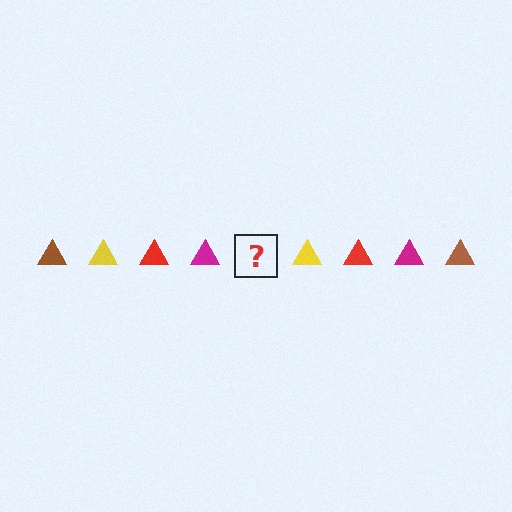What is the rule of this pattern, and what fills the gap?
The rule is that the pattern cycles through brown, yellow, red, magenta triangles. The gap should be filled with a brown triangle.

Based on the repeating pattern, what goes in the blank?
The blank should be a brown triangle.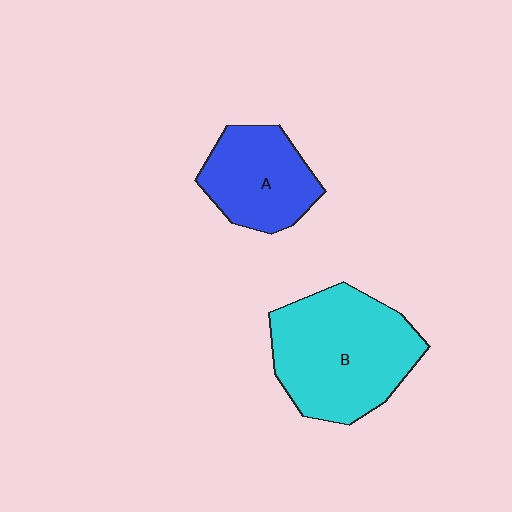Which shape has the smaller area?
Shape A (blue).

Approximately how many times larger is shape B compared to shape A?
Approximately 1.6 times.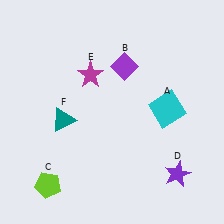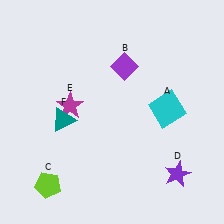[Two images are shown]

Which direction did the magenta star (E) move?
The magenta star (E) moved down.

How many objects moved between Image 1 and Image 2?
1 object moved between the two images.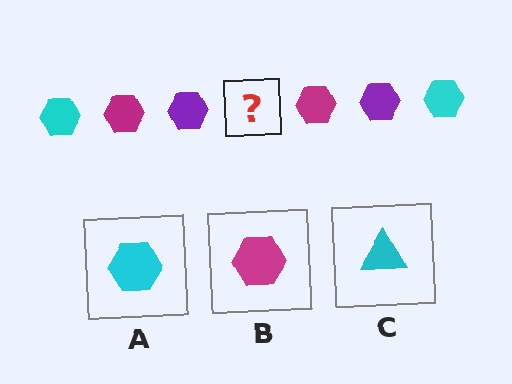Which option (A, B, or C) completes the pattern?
A.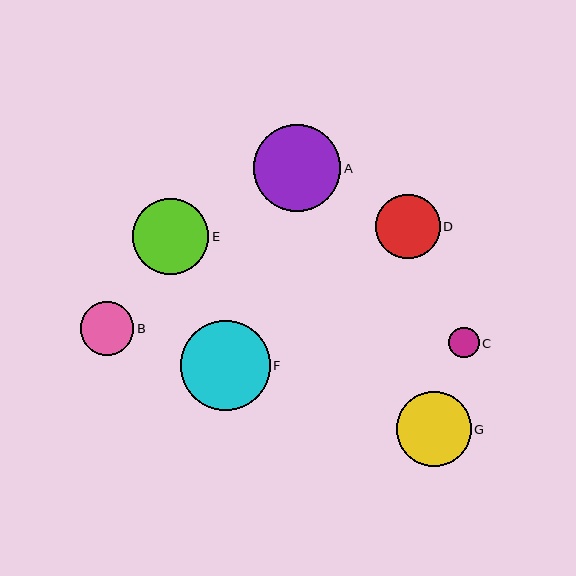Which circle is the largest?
Circle F is the largest with a size of approximately 90 pixels.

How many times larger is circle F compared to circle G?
Circle F is approximately 1.2 times the size of circle G.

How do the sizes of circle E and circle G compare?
Circle E and circle G are approximately the same size.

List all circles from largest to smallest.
From largest to smallest: F, A, E, G, D, B, C.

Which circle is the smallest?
Circle C is the smallest with a size of approximately 30 pixels.